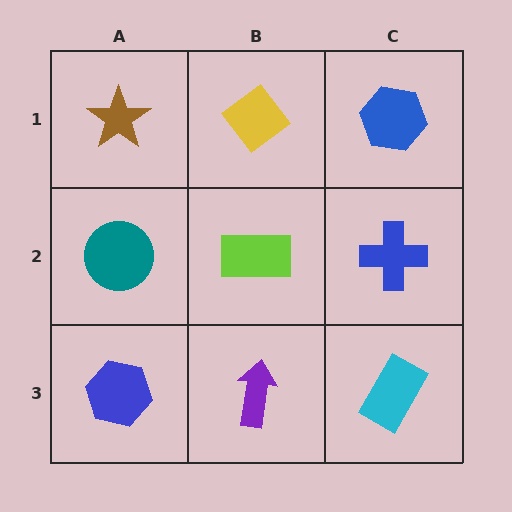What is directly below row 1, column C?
A blue cross.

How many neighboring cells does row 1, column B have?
3.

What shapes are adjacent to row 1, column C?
A blue cross (row 2, column C), a yellow diamond (row 1, column B).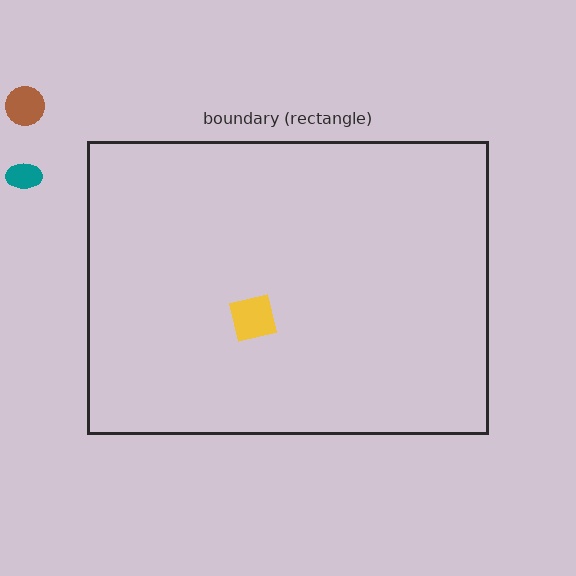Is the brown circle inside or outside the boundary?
Outside.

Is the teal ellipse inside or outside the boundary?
Outside.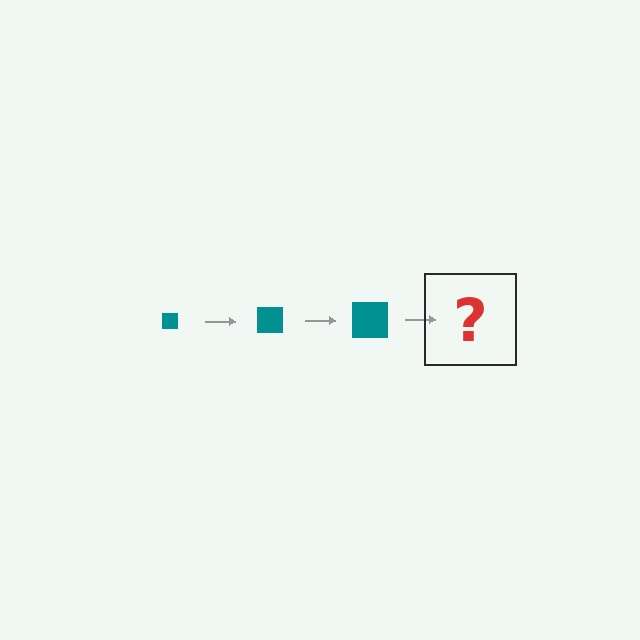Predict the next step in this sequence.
The next step is a teal square, larger than the previous one.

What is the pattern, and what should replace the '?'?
The pattern is that the square gets progressively larger each step. The '?' should be a teal square, larger than the previous one.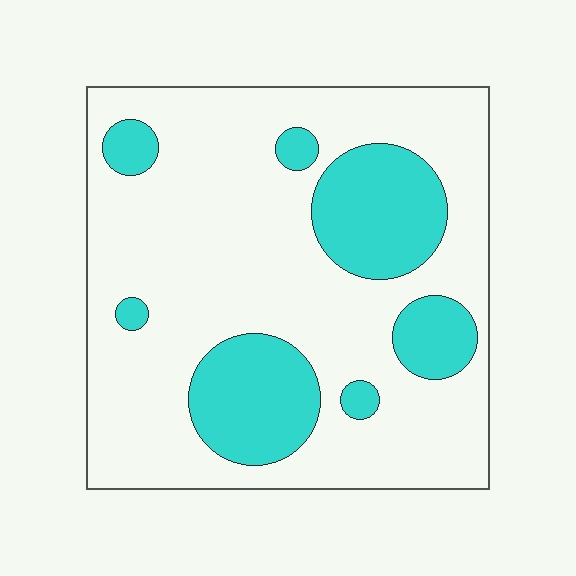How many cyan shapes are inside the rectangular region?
7.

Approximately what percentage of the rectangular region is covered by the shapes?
Approximately 25%.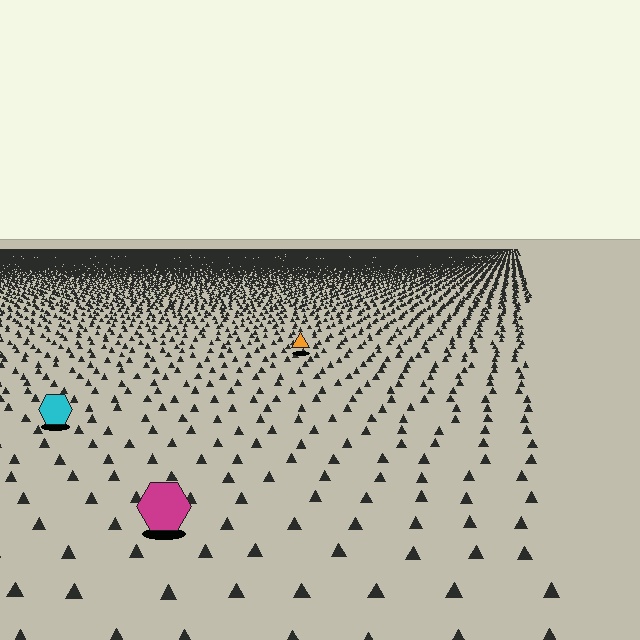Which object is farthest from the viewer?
The orange triangle is farthest from the viewer. It appears smaller and the ground texture around it is denser.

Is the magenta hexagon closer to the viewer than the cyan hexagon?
Yes. The magenta hexagon is closer — you can tell from the texture gradient: the ground texture is coarser near it.